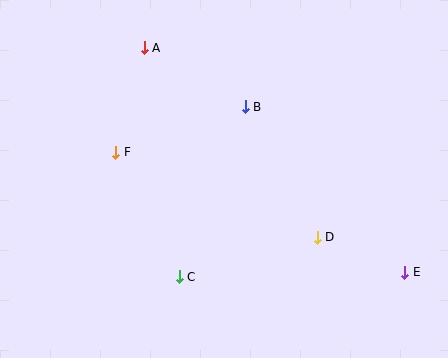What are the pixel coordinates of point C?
Point C is at (179, 277).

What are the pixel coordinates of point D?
Point D is at (317, 237).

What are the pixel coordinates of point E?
Point E is at (405, 272).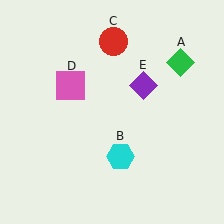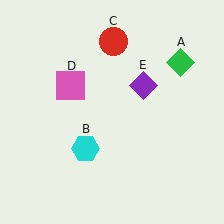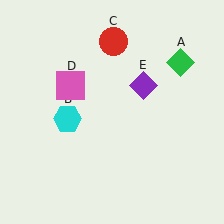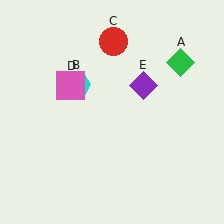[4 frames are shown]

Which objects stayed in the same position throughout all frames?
Green diamond (object A) and red circle (object C) and pink square (object D) and purple diamond (object E) remained stationary.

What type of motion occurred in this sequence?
The cyan hexagon (object B) rotated clockwise around the center of the scene.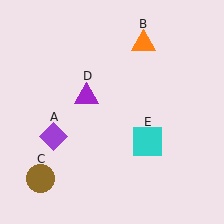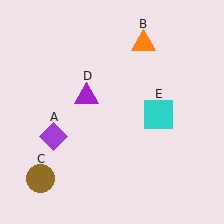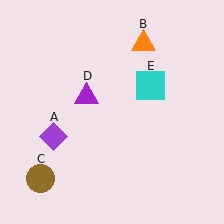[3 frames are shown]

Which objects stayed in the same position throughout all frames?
Purple diamond (object A) and orange triangle (object B) and brown circle (object C) and purple triangle (object D) remained stationary.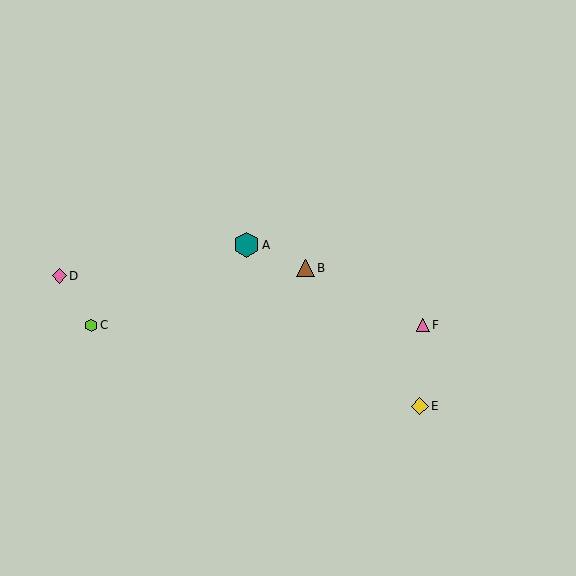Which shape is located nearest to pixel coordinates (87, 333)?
The lime hexagon (labeled C) at (91, 325) is nearest to that location.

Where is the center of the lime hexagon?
The center of the lime hexagon is at (91, 325).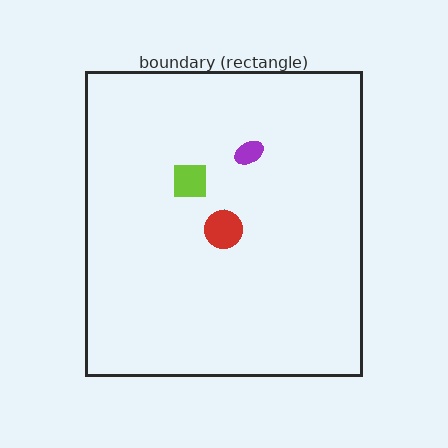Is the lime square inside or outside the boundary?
Inside.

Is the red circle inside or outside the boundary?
Inside.